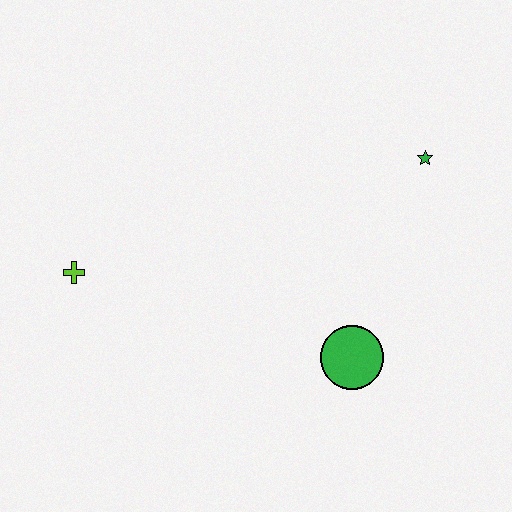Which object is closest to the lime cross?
The green circle is closest to the lime cross.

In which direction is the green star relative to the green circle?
The green star is above the green circle.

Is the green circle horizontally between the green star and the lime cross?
Yes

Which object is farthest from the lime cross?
The green star is farthest from the lime cross.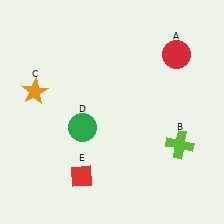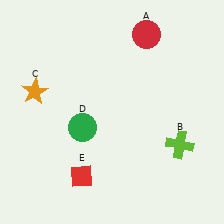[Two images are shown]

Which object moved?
The red circle (A) moved left.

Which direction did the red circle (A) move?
The red circle (A) moved left.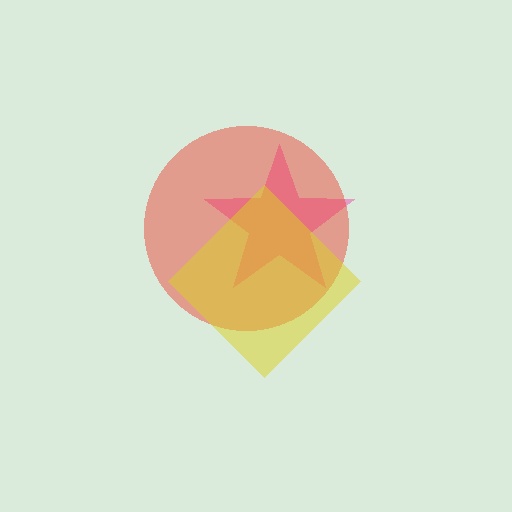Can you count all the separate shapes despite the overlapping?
Yes, there are 3 separate shapes.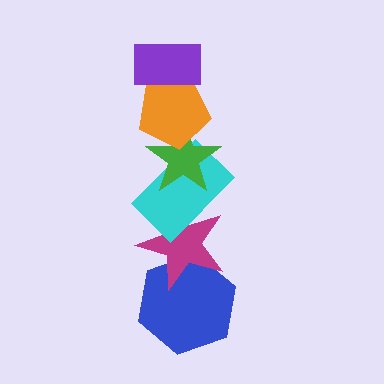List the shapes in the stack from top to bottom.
From top to bottom: the purple rectangle, the orange pentagon, the green star, the cyan rectangle, the magenta star, the blue hexagon.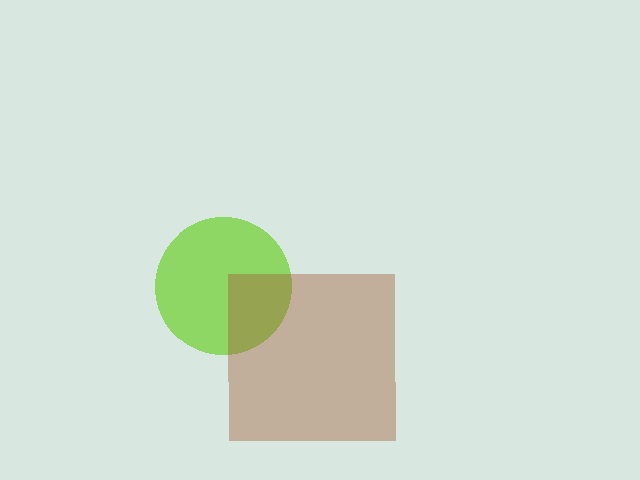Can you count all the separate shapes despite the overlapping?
Yes, there are 2 separate shapes.